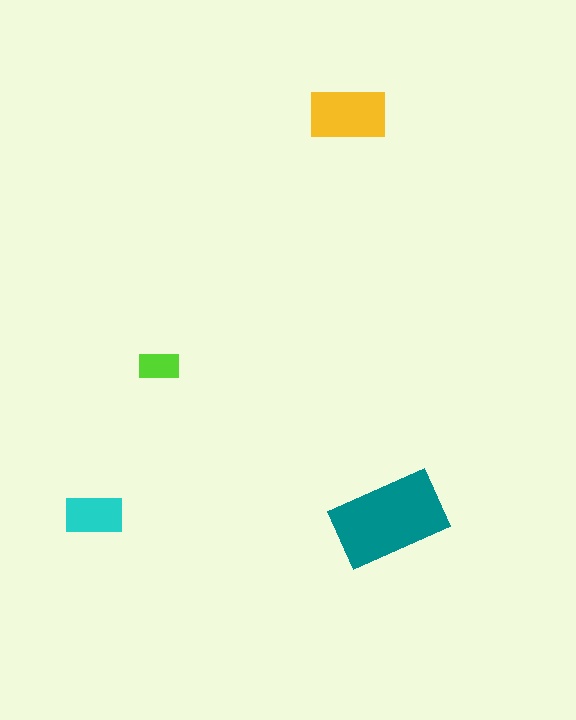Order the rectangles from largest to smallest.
the teal one, the yellow one, the cyan one, the lime one.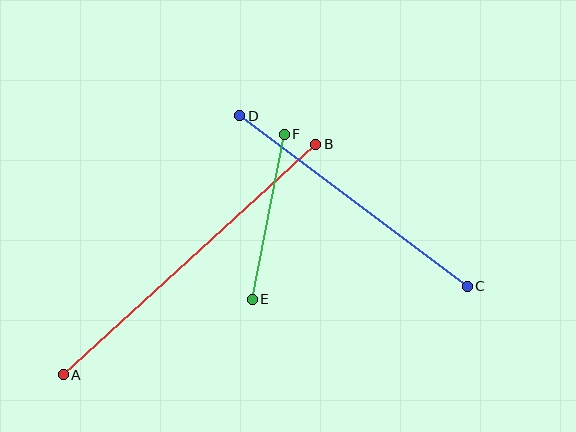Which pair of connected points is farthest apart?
Points A and B are farthest apart.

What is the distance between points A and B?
The distance is approximately 342 pixels.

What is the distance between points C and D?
The distance is approximately 284 pixels.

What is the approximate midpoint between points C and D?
The midpoint is at approximately (353, 201) pixels.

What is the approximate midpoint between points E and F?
The midpoint is at approximately (268, 217) pixels.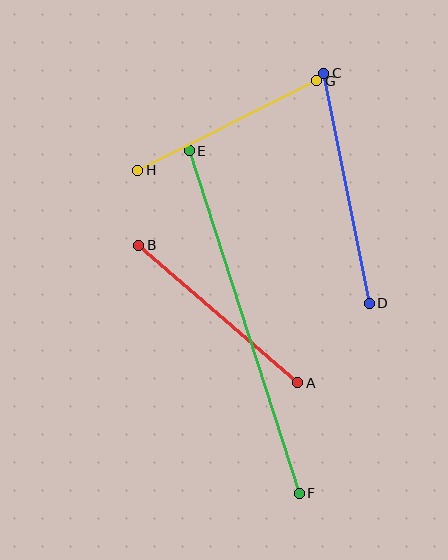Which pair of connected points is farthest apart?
Points E and F are farthest apart.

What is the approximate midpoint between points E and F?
The midpoint is at approximately (244, 322) pixels.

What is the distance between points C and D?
The distance is approximately 235 pixels.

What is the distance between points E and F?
The distance is approximately 360 pixels.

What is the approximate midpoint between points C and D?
The midpoint is at approximately (346, 188) pixels.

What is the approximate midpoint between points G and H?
The midpoint is at approximately (227, 126) pixels.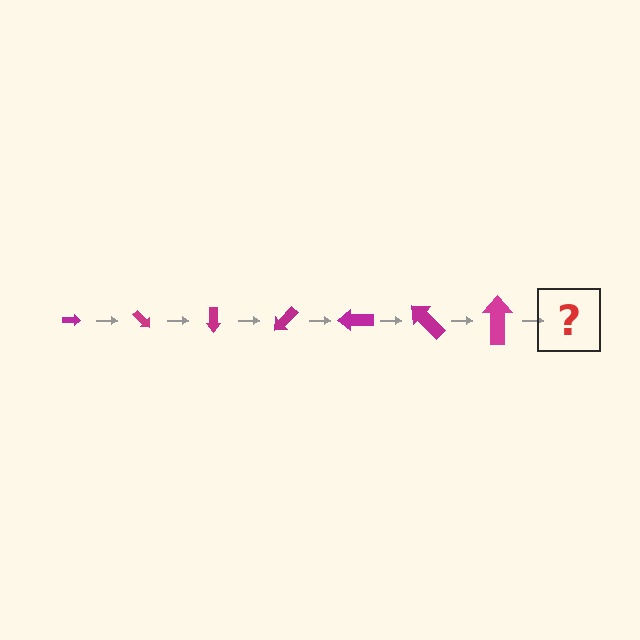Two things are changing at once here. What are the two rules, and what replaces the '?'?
The two rules are that the arrow grows larger each step and it rotates 45 degrees each step. The '?' should be an arrow, larger than the previous one and rotated 315 degrees from the start.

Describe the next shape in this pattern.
It should be an arrow, larger than the previous one and rotated 315 degrees from the start.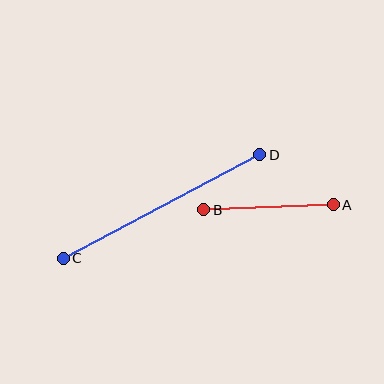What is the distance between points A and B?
The distance is approximately 130 pixels.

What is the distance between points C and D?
The distance is approximately 222 pixels.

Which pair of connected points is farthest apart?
Points C and D are farthest apart.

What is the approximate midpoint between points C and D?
The midpoint is at approximately (162, 206) pixels.